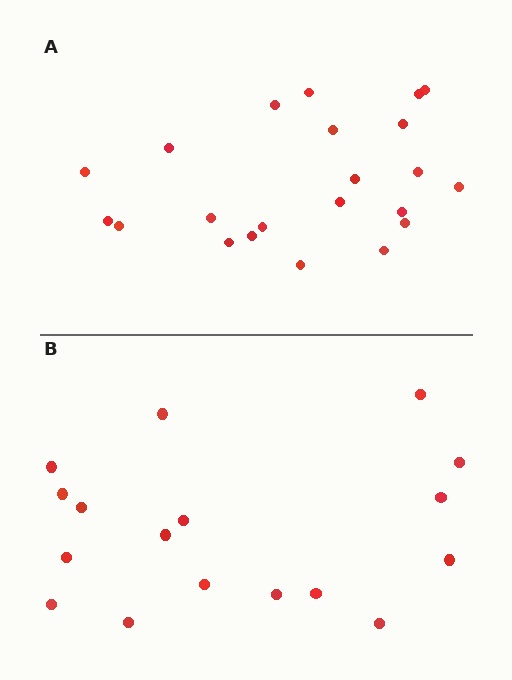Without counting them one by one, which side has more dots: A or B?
Region A (the top region) has more dots.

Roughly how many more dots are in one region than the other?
Region A has about 5 more dots than region B.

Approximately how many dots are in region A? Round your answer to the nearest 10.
About 20 dots. (The exact count is 22, which rounds to 20.)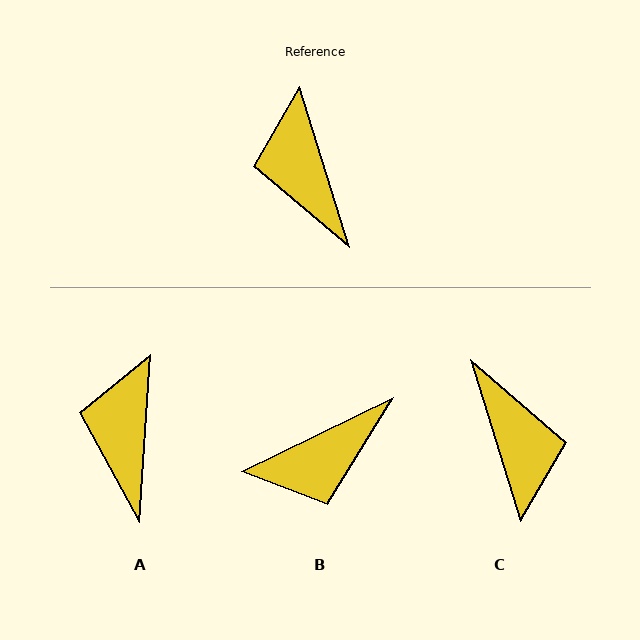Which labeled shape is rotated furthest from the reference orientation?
C, about 180 degrees away.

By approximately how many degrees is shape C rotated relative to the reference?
Approximately 180 degrees counter-clockwise.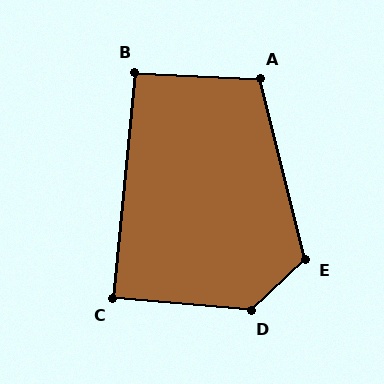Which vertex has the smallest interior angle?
C, at approximately 89 degrees.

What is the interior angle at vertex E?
Approximately 119 degrees (obtuse).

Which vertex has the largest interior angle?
D, at approximately 132 degrees.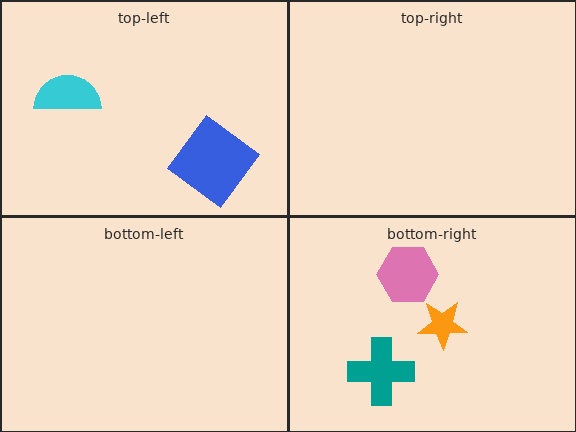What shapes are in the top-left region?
The blue diamond, the cyan semicircle.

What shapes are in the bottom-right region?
The orange star, the teal cross, the pink hexagon.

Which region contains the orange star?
The bottom-right region.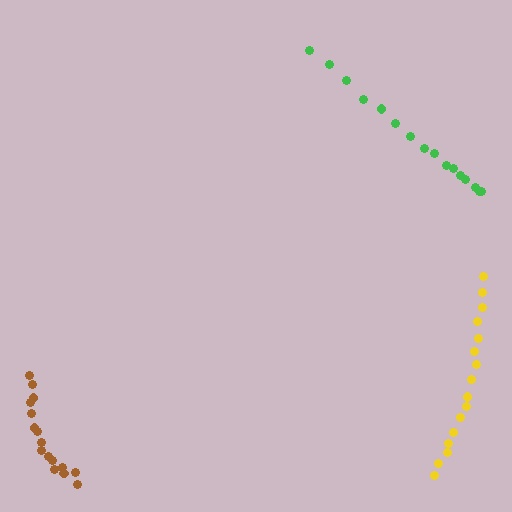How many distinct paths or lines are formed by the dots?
There are 3 distinct paths.